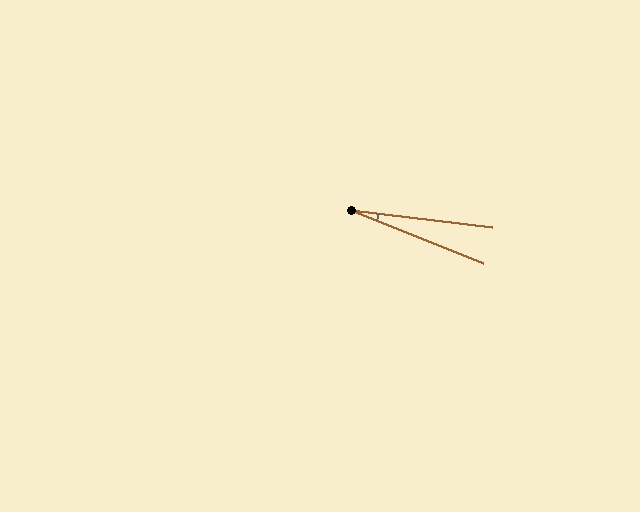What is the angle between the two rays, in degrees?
Approximately 15 degrees.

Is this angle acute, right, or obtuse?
It is acute.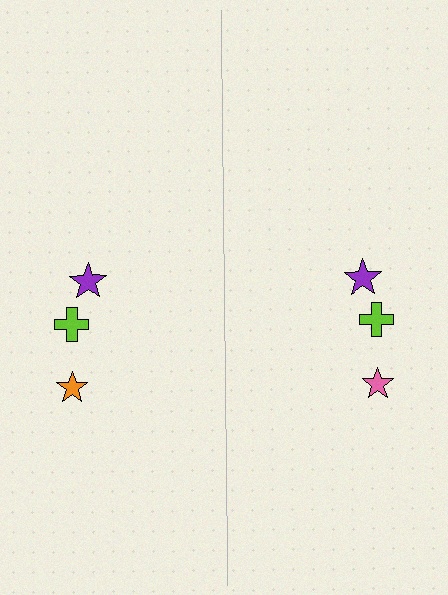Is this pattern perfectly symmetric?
No, the pattern is not perfectly symmetric. The pink star on the right side breaks the symmetry — its mirror counterpart is orange.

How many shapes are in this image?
There are 6 shapes in this image.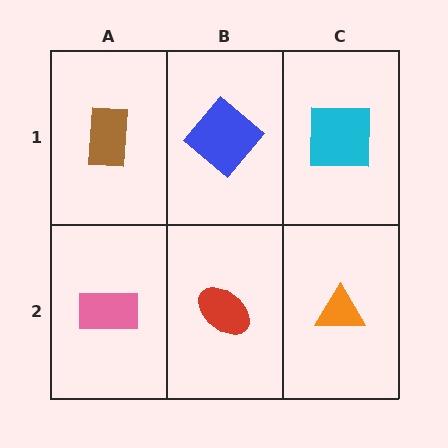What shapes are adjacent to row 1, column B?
A red ellipse (row 2, column B), a brown rectangle (row 1, column A), a cyan square (row 1, column C).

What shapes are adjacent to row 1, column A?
A pink rectangle (row 2, column A), a blue diamond (row 1, column B).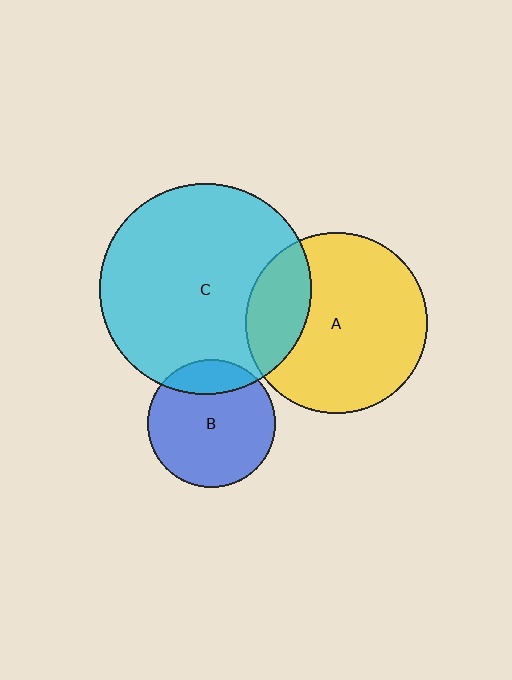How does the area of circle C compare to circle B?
Approximately 2.7 times.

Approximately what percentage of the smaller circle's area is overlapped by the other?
Approximately 20%.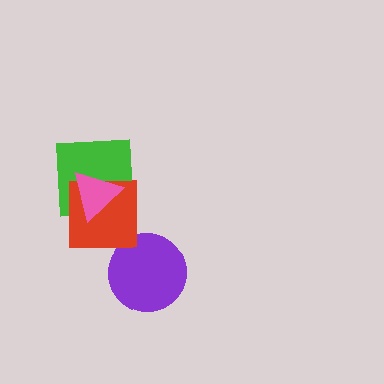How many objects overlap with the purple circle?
0 objects overlap with the purple circle.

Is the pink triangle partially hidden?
No, no other shape covers it.